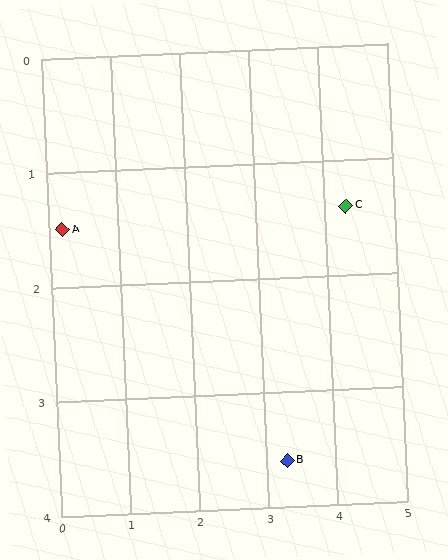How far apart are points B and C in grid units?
Points B and C are about 2.4 grid units apart.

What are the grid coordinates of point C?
Point C is at approximately (4.3, 1.4).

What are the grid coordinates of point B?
Point B is at approximately (3.3, 3.6).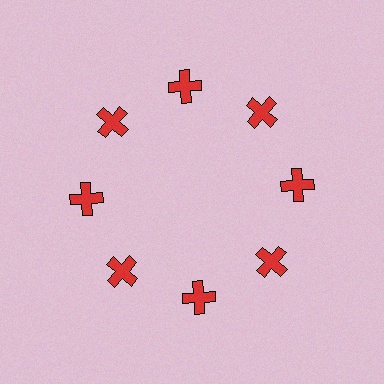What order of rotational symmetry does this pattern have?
This pattern has 8-fold rotational symmetry.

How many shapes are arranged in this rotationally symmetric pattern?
There are 8 shapes, arranged in 8 groups of 1.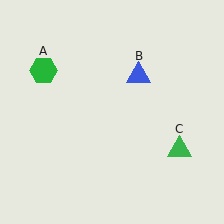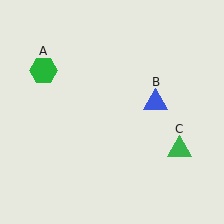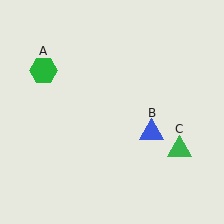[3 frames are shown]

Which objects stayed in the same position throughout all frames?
Green hexagon (object A) and green triangle (object C) remained stationary.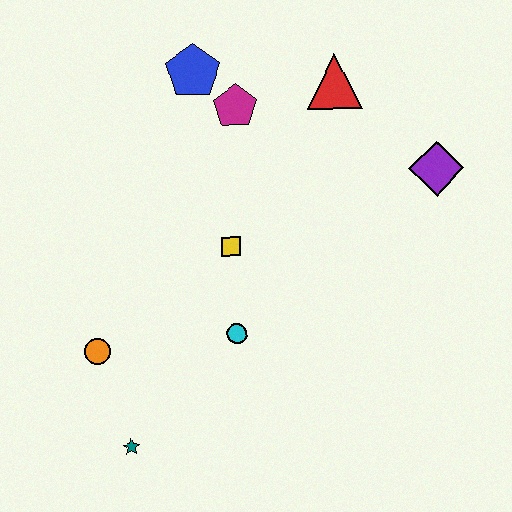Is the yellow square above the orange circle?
Yes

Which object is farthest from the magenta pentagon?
The teal star is farthest from the magenta pentagon.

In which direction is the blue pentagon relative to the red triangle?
The blue pentagon is to the left of the red triangle.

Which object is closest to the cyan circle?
The yellow square is closest to the cyan circle.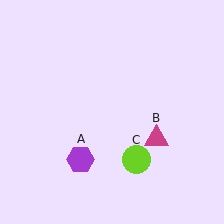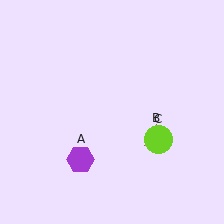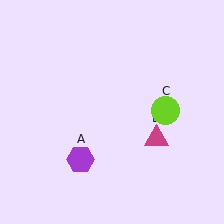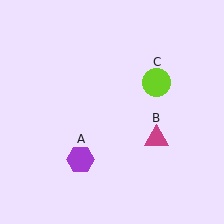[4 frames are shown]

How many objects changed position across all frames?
1 object changed position: lime circle (object C).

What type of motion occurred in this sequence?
The lime circle (object C) rotated counterclockwise around the center of the scene.